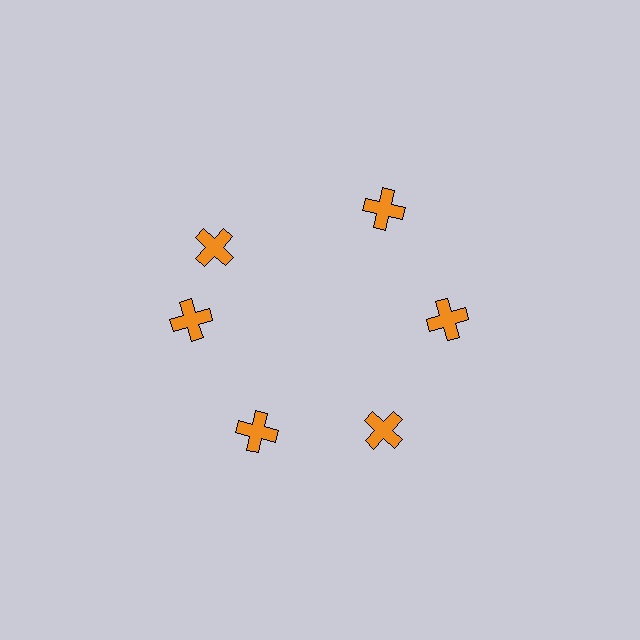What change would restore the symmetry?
The symmetry would be restored by rotating it back into even spacing with its neighbors so that all 6 crosses sit at equal angles and equal distance from the center.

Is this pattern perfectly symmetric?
No. The 6 orange crosses are arranged in a ring, but one element near the 11 o'clock position is rotated out of alignment along the ring, breaking the 6-fold rotational symmetry.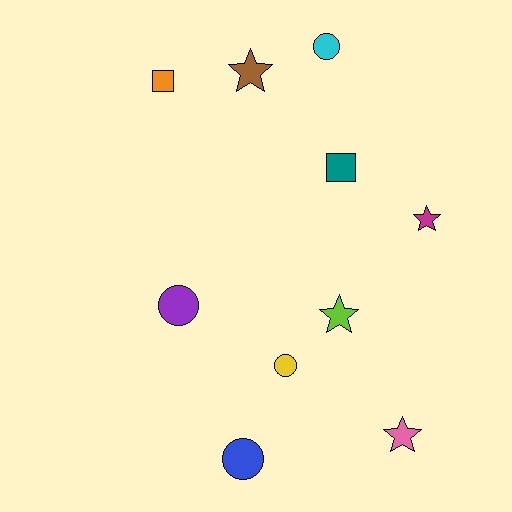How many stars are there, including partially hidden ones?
There are 4 stars.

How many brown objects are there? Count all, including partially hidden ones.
There is 1 brown object.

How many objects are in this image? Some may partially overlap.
There are 10 objects.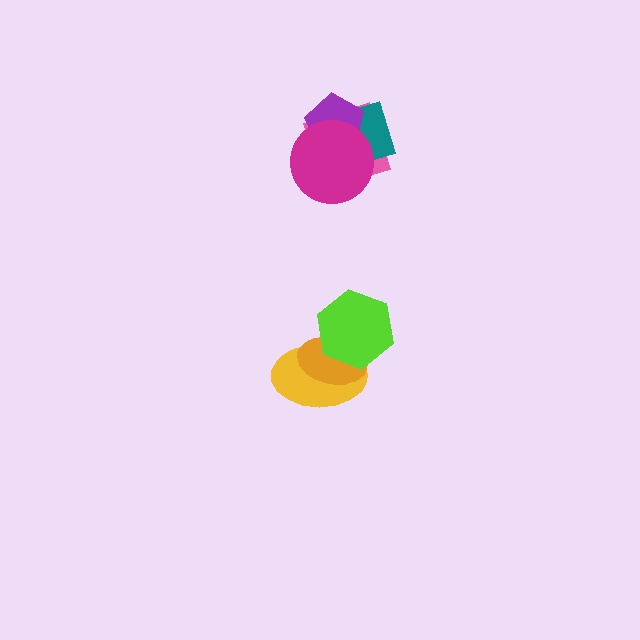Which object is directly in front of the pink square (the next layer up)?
The teal square is directly in front of the pink square.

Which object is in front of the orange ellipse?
The lime hexagon is in front of the orange ellipse.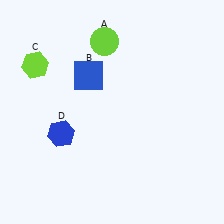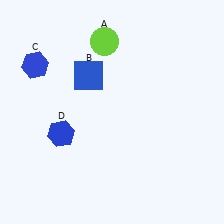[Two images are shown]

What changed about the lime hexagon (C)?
In Image 1, C is lime. In Image 2, it changed to blue.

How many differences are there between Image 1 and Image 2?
There is 1 difference between the two images.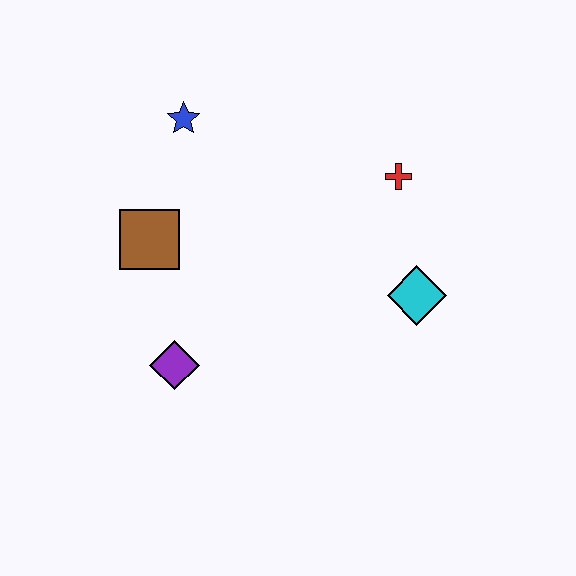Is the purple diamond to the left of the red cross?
Yes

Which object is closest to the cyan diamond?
The red cross is closest to the cyan diamond.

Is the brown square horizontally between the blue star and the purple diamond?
No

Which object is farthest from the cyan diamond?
The blue star is farthest from the cyan diamond.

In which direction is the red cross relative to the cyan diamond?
The red cross is above the cyan diamond.